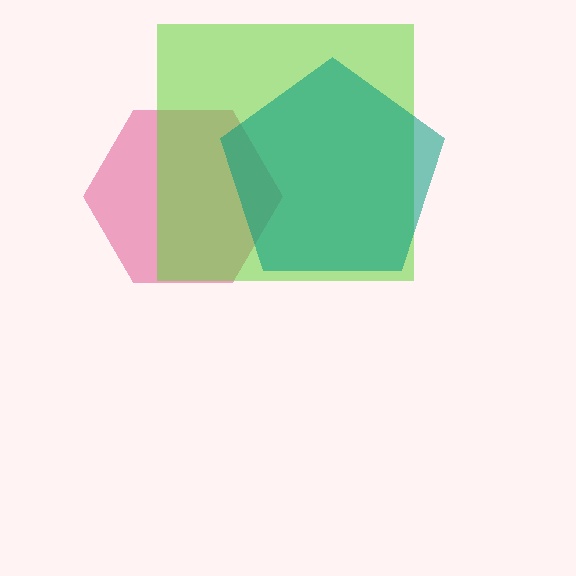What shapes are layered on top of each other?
The layered shapes are: a pink hexagon, a lime square, a teal pentagon.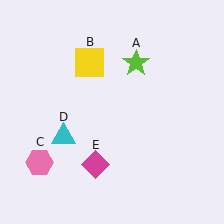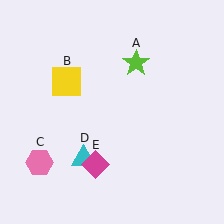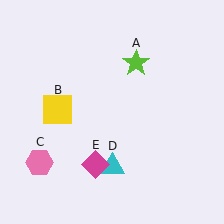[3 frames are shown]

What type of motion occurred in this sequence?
The yellow square (object B), cyan triangle (object D) rotated counterclockwise around the center of the scene.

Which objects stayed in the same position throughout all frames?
Lime star (object A) and pink hexagon (object C) and magenta diamond (object E) remained stationary.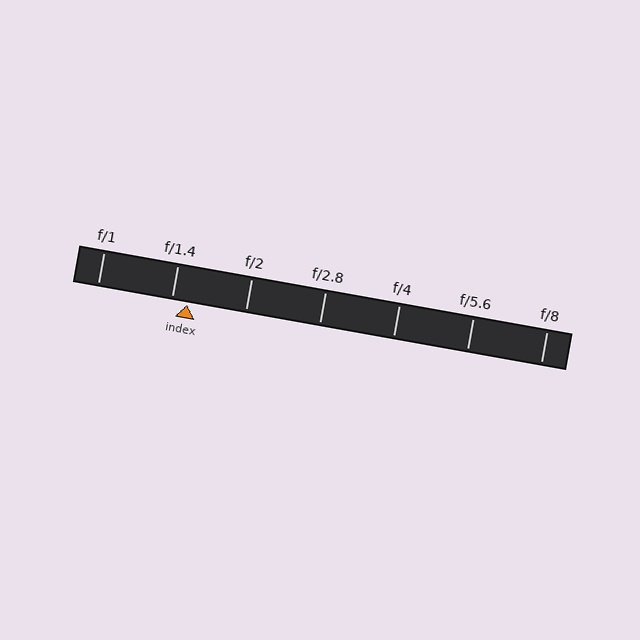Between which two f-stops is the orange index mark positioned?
The index mark is between f/1.4 and f/2.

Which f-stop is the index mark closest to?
The index mark is closest to f/1.4.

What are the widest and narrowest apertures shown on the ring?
The widest aperture shown is f/1 and the narrowest is f/8.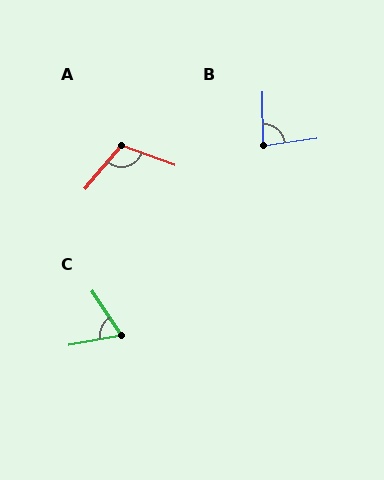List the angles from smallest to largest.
C (67°), B (83°), A (110°).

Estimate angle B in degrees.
Approximately 83 degrees.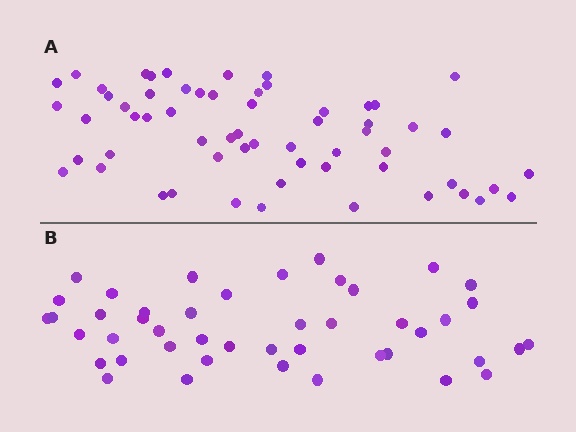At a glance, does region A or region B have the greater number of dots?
Region A (the top region) has more dots.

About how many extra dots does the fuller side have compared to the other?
Region A has approximately 15 more dots than region B.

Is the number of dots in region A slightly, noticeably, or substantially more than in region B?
Region A has noticeably more, but not dramatically so. The ratio is roughly 1.3 to 1.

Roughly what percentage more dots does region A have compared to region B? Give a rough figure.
About 35% more.